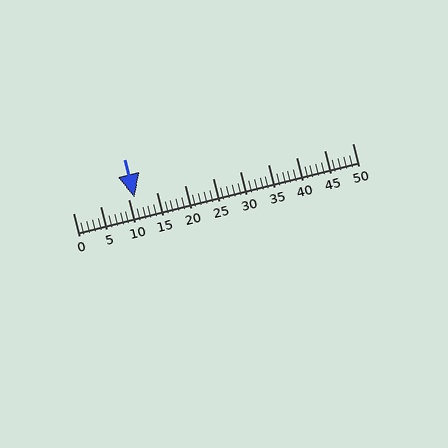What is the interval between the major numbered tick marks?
The major tick marks are spaced 5 units apart.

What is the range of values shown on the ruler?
The ruler shows values from 0 to 50.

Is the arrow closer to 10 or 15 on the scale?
The arrow is closer to 10.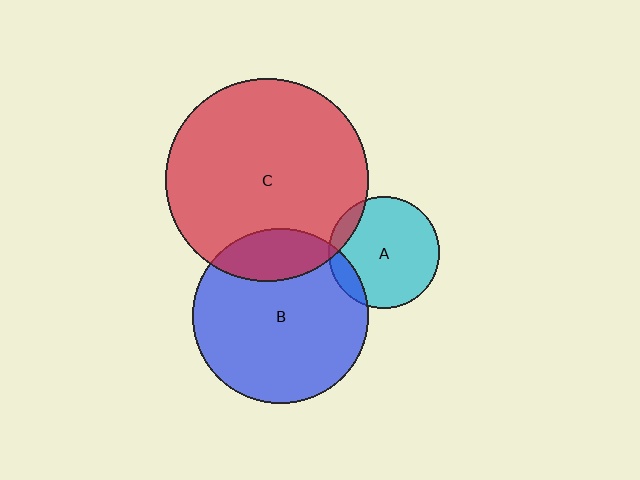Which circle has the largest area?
Circle C (red).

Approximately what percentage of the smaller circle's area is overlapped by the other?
Approximately 10%.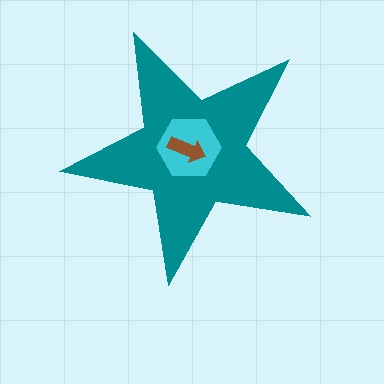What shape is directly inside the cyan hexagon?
The brown arrow.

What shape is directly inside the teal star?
The cyan hexagon.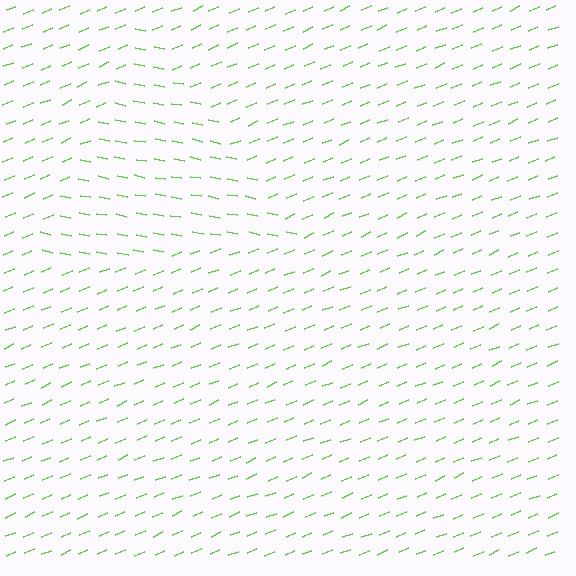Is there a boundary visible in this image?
Yes, there is a texture boundary formed by a change in line orientation.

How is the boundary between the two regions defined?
The boundary is defined purely by a change in line orientation (approximately 34 degrees difference). All lines are the same color and thickness.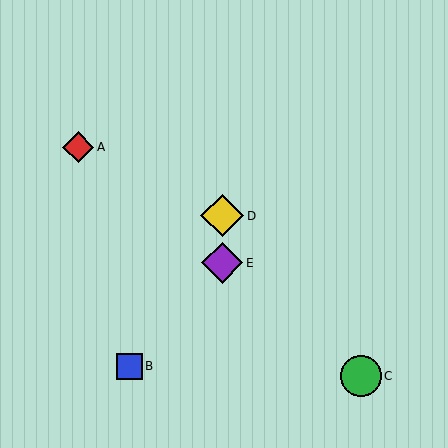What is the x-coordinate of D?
Object D is at x≈222.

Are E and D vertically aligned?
Yes, both are at x≈222.